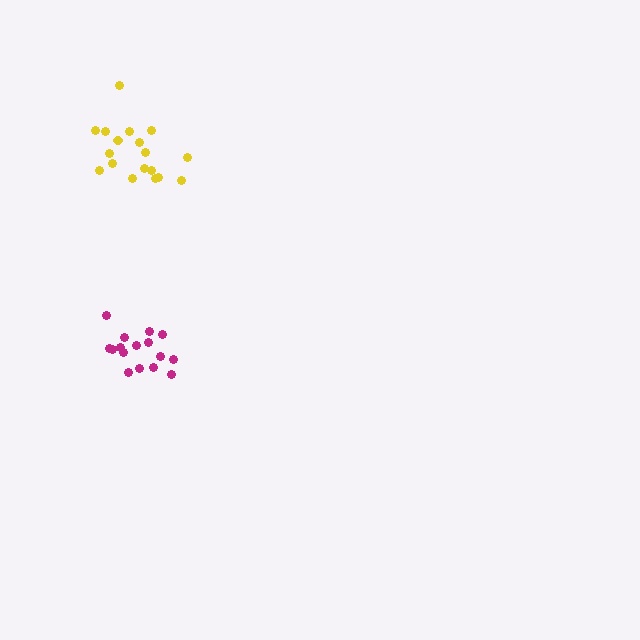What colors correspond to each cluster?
The clusters are colored: yellow, magenta.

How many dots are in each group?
Group 1: 18 dots, Group 2: 16 dots (34 total).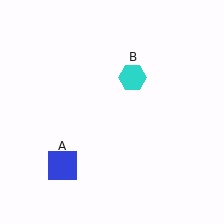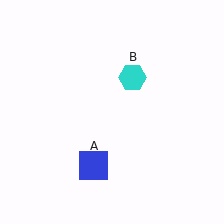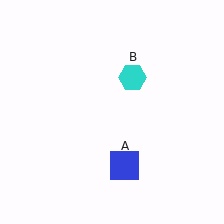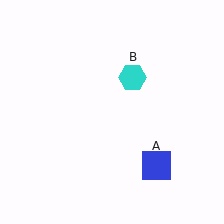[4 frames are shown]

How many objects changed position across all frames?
1 object changed position: blue square (object A).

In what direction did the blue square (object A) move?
The blue square (object A) moved right.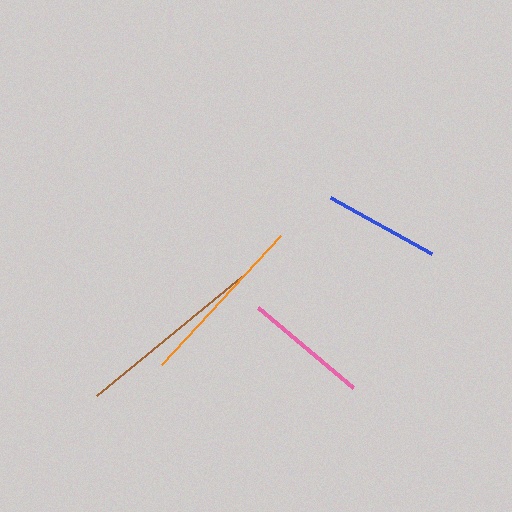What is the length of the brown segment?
The brown segment is approximately 187 pixels long.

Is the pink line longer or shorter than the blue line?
The pink line is longer than the blue line.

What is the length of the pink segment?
The pink segment is approximately 124 pixels long.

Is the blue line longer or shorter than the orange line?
The orange line is longer than the blue line.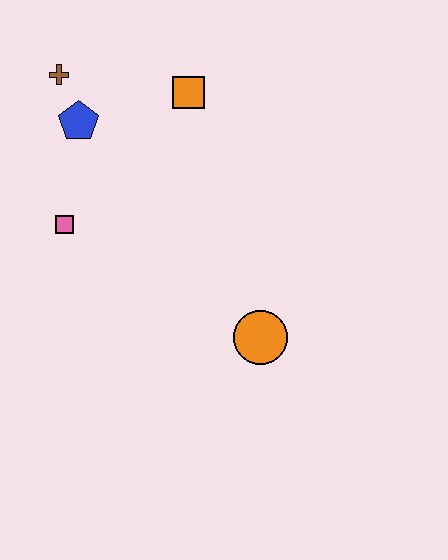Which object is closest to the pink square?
The blue pentagon is closest to the pink square.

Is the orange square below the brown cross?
Yes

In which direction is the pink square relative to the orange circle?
The pink square is to the left of the orange circle.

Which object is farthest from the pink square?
The orange circle is farthest from the pink square.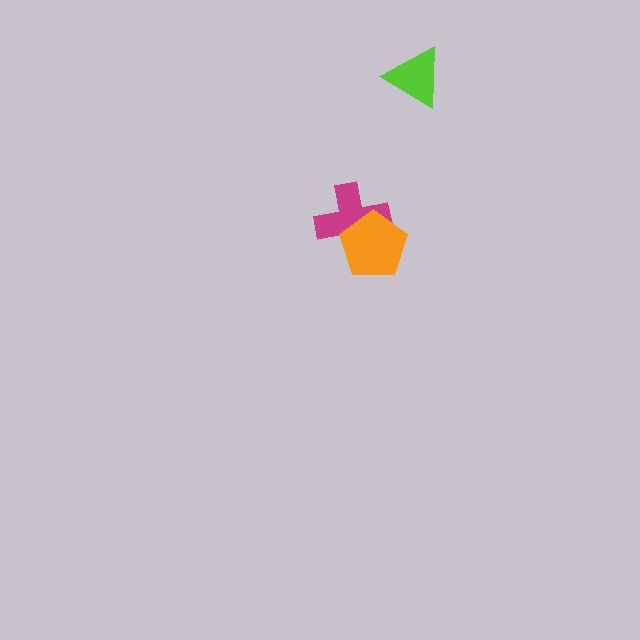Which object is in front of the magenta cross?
The orange pentagon is in front of the magenta cross.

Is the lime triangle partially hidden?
No, no other shape covers it.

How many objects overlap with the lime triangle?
0 objects overlap with the lime triangle.